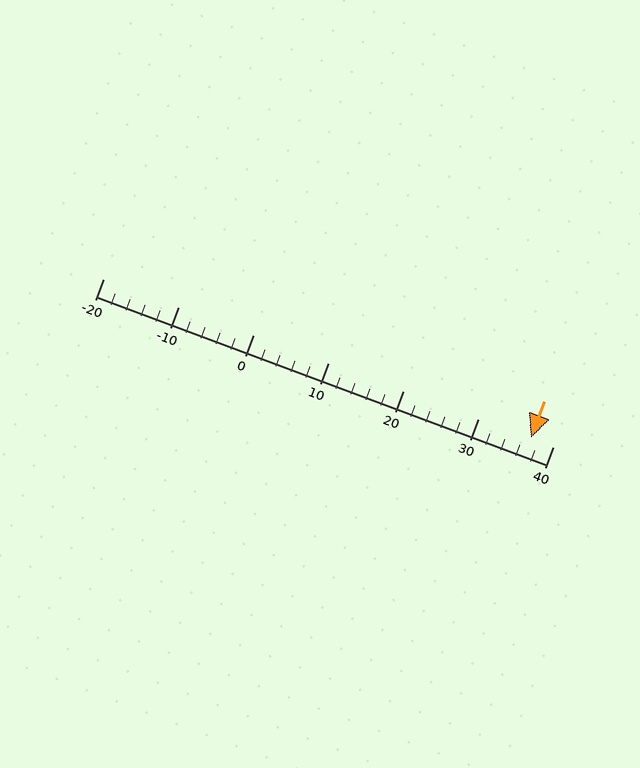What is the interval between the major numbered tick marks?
The major tick marks are spaced 10 units apart.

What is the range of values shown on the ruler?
The ruler shows values from -20 to 40.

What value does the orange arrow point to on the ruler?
The orange arrow points to approximately 37.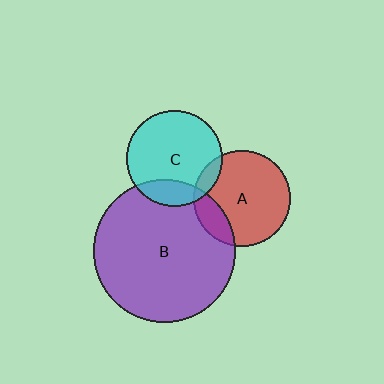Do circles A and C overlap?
Yes.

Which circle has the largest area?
Circle B (purple).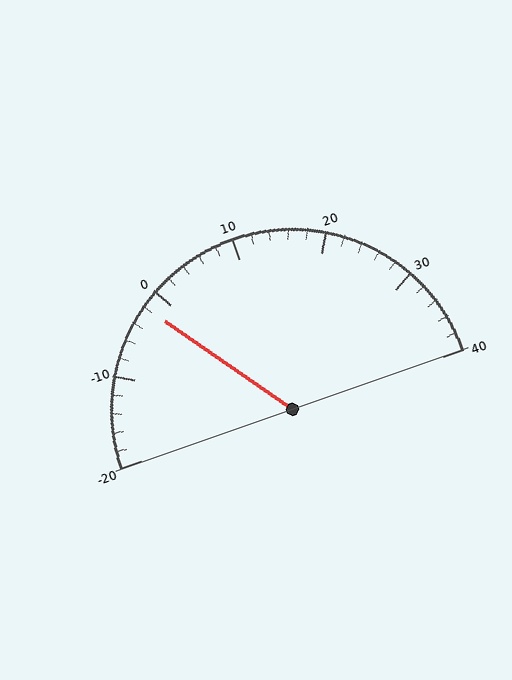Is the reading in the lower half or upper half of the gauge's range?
The reading is in the lower half of the range (-20 to 40).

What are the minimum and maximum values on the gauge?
The gauge ranges from -20 to 40.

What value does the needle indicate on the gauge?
The needle indicates approximately -2.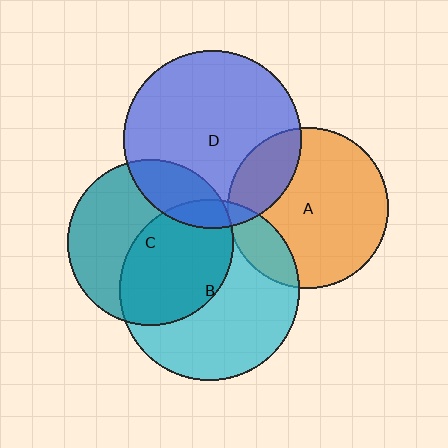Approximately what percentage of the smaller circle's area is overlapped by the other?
Approximately 15%.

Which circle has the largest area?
Circle B (cyan).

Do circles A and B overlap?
Yes.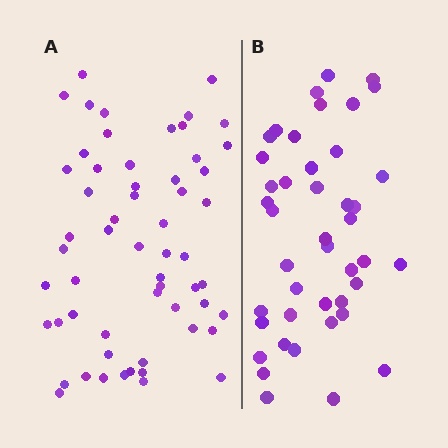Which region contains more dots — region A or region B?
Region A (the left region) has more dots.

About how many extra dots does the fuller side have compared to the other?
Region A has approximately 15 more dots than region B.